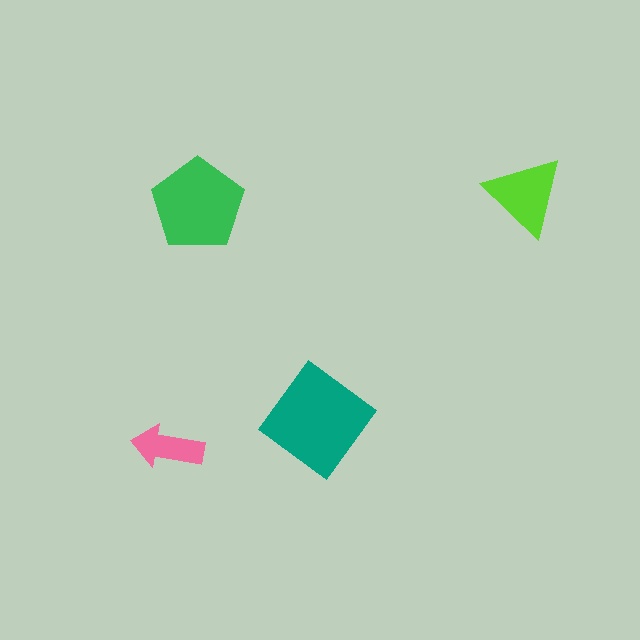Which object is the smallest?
The pink arrow.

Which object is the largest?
The teal diamond.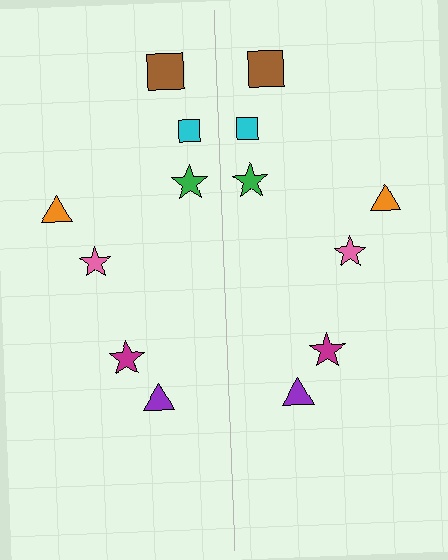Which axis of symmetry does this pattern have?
The pattern has a vertical axis of symmetry running through the center of the image.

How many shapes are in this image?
There are 14 shapes in this image.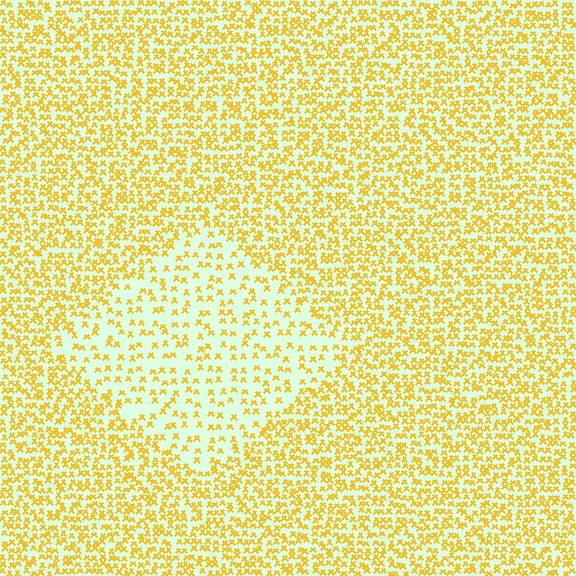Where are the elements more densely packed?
The elements are more densely packed outside the diamond boundary.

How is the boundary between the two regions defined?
The boundary is defined by a change in element density (approximately 2.2x ratio). All elements are the same color, size, and shape.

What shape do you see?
I see a diamond.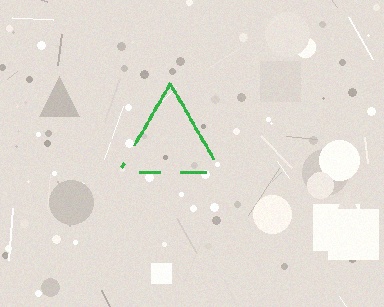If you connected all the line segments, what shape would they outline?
They would outline a triangle.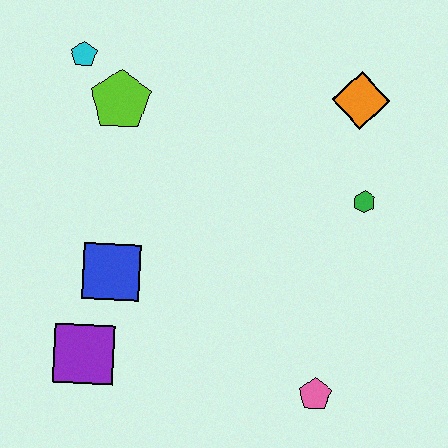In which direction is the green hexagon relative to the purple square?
The green hexagon is to the right of the purple square.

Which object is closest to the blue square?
The purple square is closest to the blue square.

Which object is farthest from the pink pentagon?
The cyan pentagon is farthest from the pink pentagon.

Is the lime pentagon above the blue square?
Yes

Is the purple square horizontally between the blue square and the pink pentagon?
No